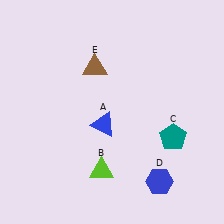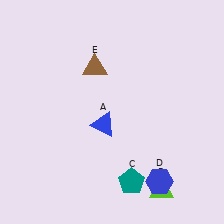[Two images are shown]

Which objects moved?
The objects that moved are: the lime triangle (B), the teal pentagon (C).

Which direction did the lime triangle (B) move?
The lime triangle (B) moved right.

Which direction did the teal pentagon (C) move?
The teal pentagon (C) moved down.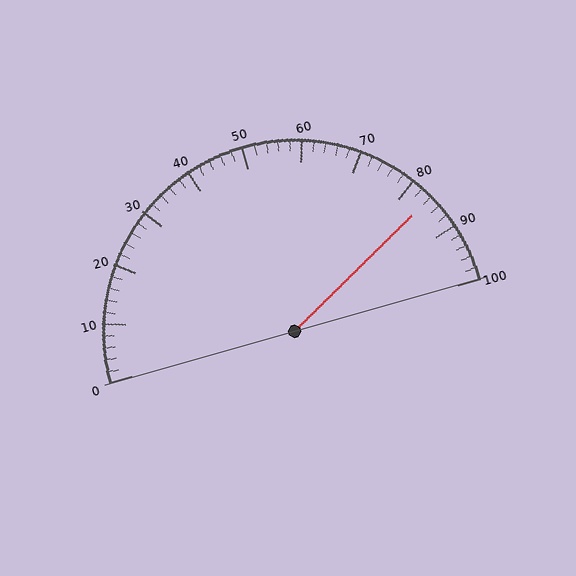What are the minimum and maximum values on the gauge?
The gauge ranges from 0 to 100.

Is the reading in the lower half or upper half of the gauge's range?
The reading is in the upper half of the range (0 to 100).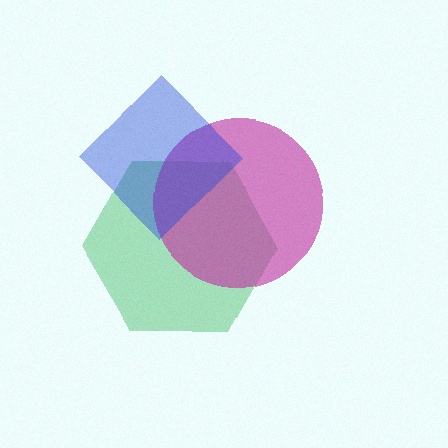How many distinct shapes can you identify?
There are 3 distinct shapes: a green hexagon, a magenta circle, a blue diamond.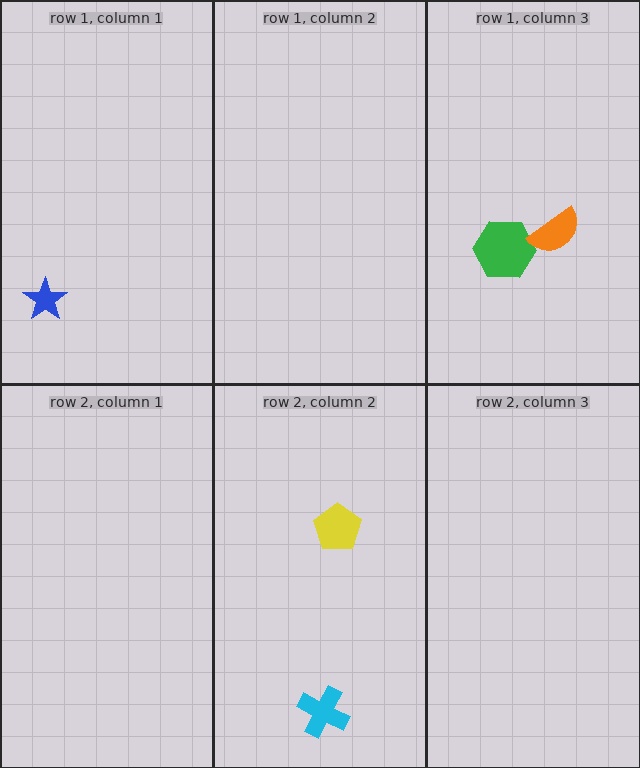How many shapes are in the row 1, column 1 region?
1.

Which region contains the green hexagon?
The row 1, column 3 region.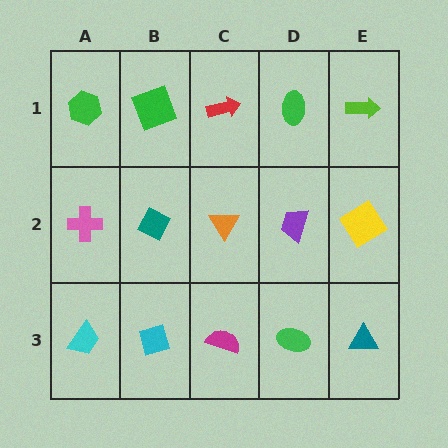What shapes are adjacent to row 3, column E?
A yellow diamond (row 2, column E), a green ellipse (row 3, column D).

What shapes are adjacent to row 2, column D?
A green ellipse (row 1, column D), a green ellipse (row 3, column D), an orange triangle (row 2, column C), a yellow diamond (row 2, column E).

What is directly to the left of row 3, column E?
A green ellipse.